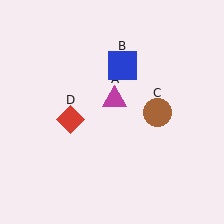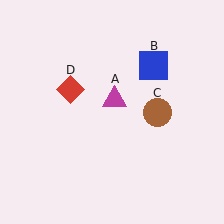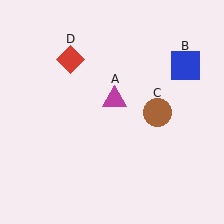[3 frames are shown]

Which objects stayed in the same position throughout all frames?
Magenta triangle (object A) and brown circle (object C) remained stationary.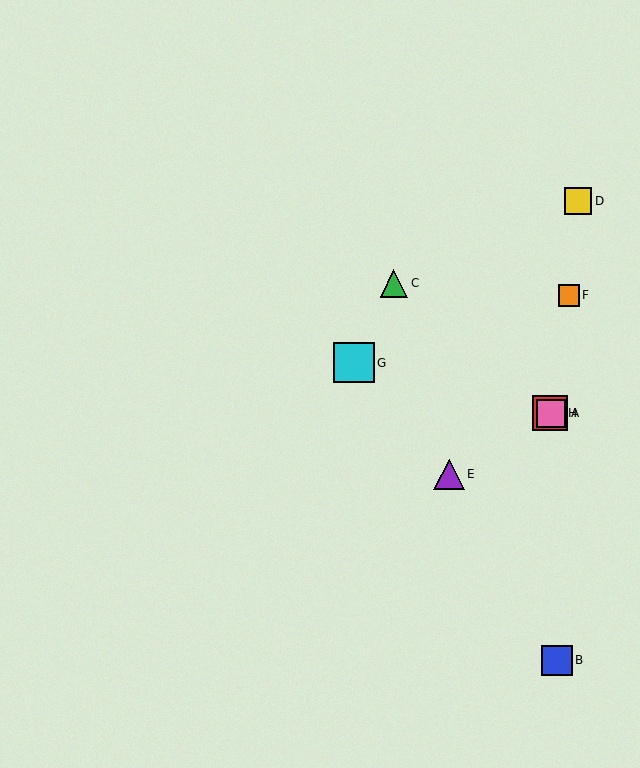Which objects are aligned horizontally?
Objects A, H are aligned horizontally.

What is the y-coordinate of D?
Object D is at y≈201.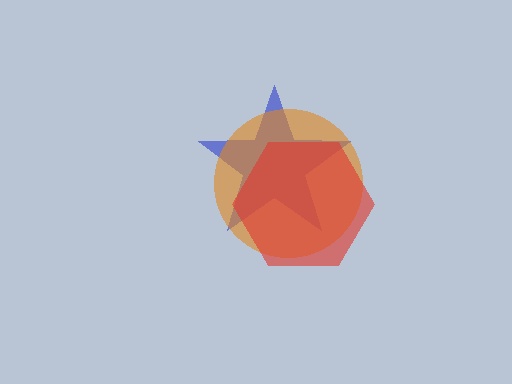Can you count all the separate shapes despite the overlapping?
Yes, there are 3 separate shapes.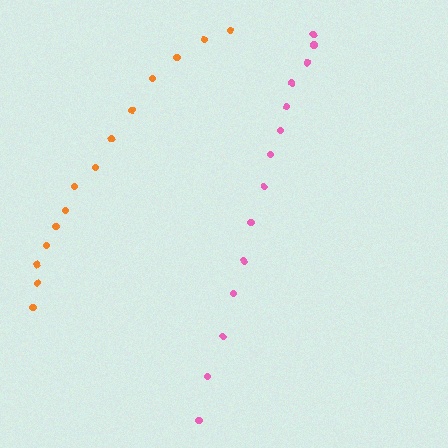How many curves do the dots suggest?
There are 2 distinct paths.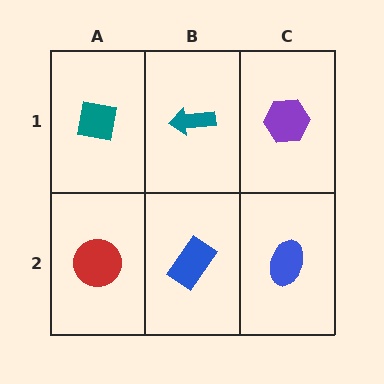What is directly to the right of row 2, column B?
A blue ellipse.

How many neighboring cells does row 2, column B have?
3.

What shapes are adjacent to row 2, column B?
A teal arrow (row 1, column B), a red circle (row 2, column A), a blue ellipse (row 2, column C).